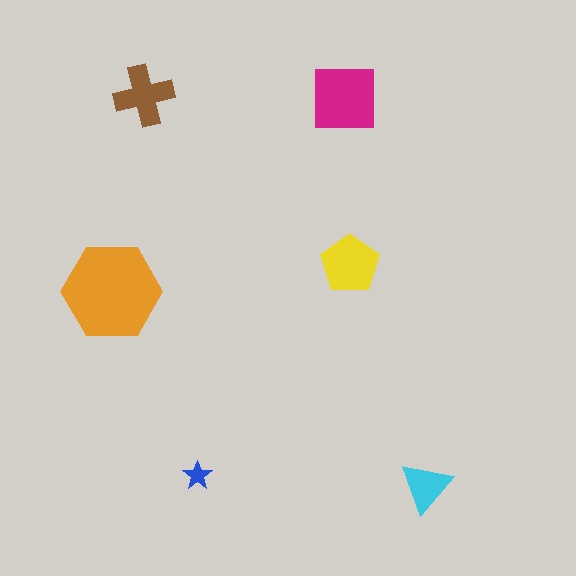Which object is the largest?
The orange hexagon.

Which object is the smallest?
The blue star.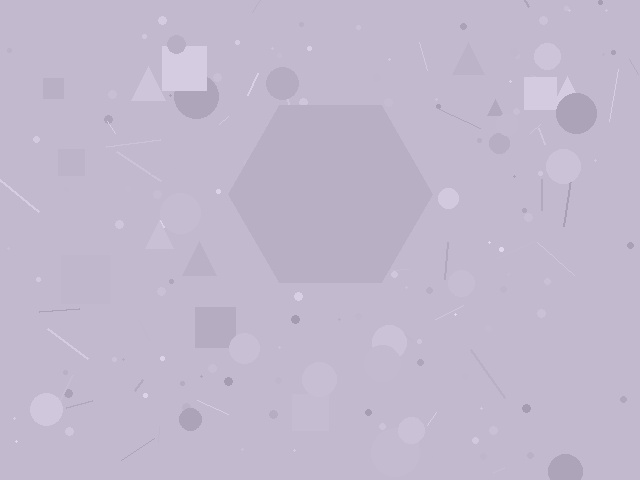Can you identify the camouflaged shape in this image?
The camouflaged shape is a hexagon.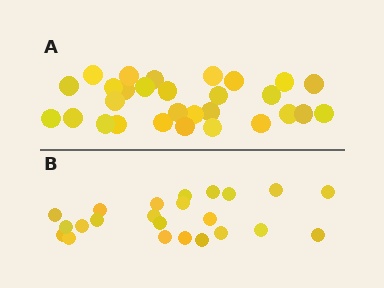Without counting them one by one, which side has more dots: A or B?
Region A (the top region) has more dots.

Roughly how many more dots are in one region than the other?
Region A has about 6 more dots than region B.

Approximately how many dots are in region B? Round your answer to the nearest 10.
About 20 dots. (The exact count is 23, which rounds to 20.)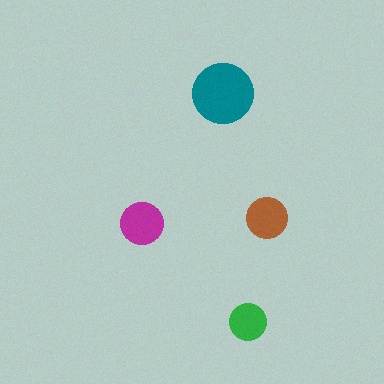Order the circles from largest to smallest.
the teal one, the magenta one, the brown one, the green one.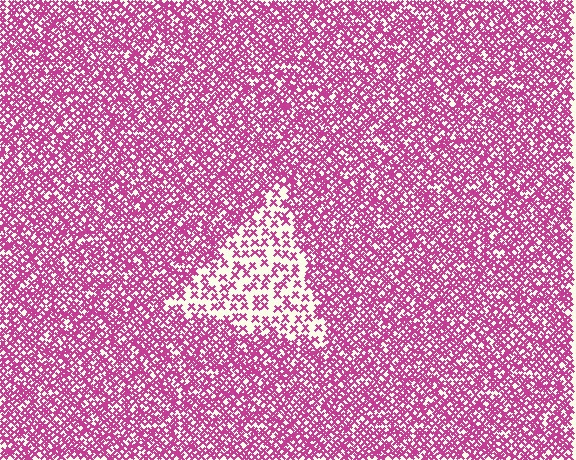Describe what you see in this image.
The image contains small magenta elements arranged at two different densities. A triangle-shaped region is visible where the elements are less densely packed than the surrounding area.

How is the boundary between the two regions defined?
The boundary is defined by a change in element density (approximately 2.4x ratio). All elements are the same color, size, and shape.